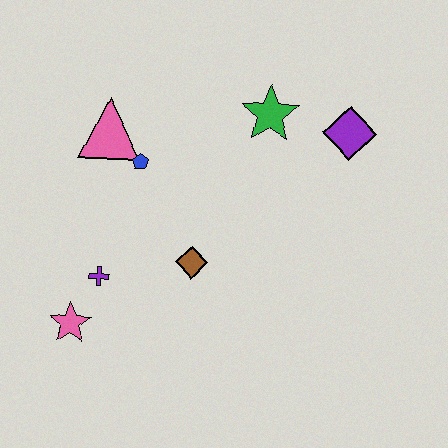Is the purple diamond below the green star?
Yes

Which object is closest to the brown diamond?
The purple cross is closest to the brown diamond.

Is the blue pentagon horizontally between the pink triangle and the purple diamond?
Yes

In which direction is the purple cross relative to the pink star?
The purple cross is above the pink star.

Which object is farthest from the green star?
The pink star is farthest from the green star.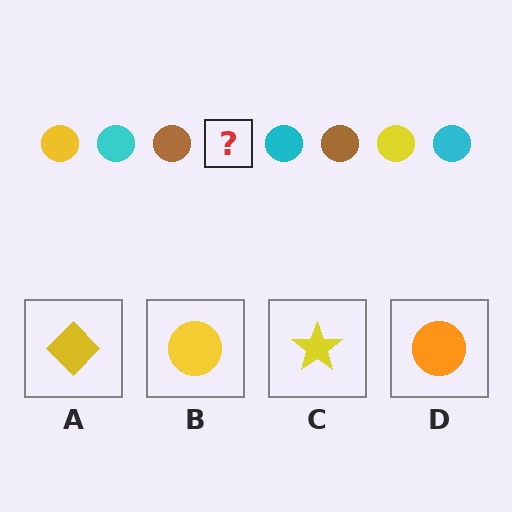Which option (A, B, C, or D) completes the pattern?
B.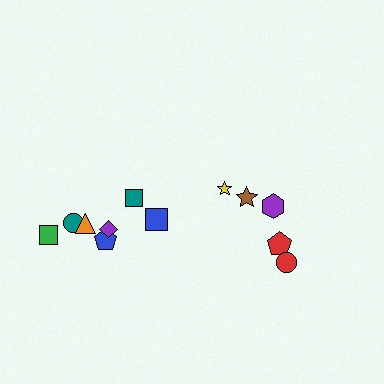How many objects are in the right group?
There are 5 objects.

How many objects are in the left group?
There are 7 objects.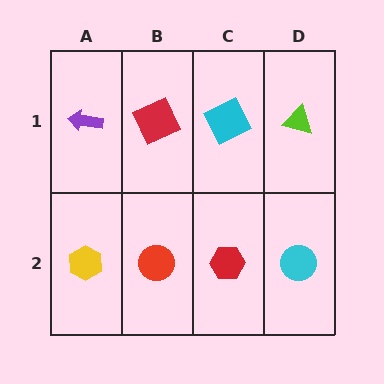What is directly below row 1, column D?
A cyan circle.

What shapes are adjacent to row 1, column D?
A cyan circle (row 2, column D), a cyan square (row 1, column C).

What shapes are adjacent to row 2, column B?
A red square (row 1, column B), a yellow hexagon (row 2, column A), a red hexagon (row 2, column C).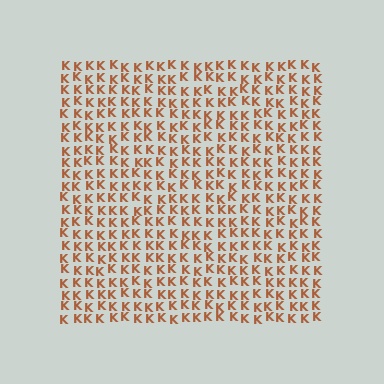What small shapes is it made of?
It is made of small letter K's.